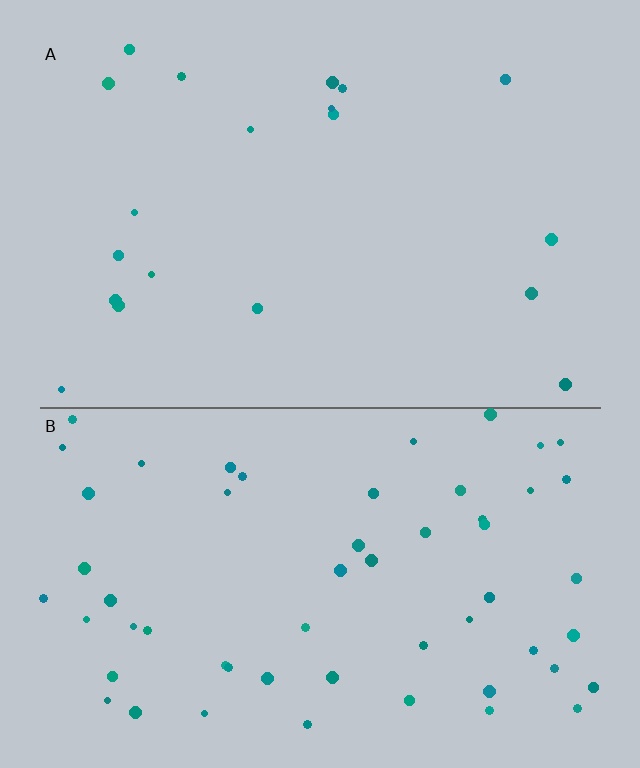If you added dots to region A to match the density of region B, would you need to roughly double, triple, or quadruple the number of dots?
Approximately triple.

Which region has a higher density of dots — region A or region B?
B (the bottom).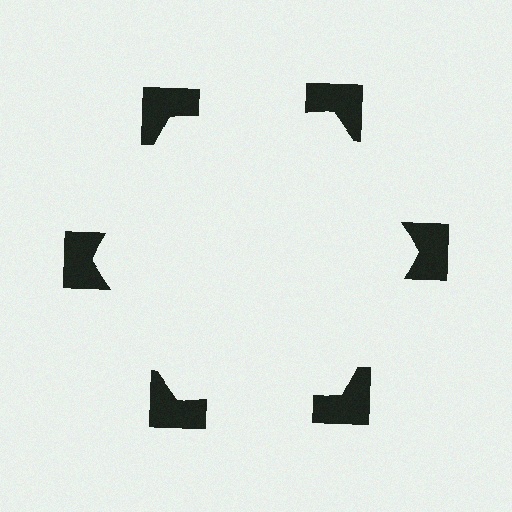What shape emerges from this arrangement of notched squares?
An illusory hexagon — its edges are inferred from the aligned wedge cuts in the notched squares, not physically drawn.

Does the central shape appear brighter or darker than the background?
It typically appears slightly brighter than the background, even though no actual brightness change is drawn.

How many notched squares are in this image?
There are 6 — one at each vertex of the illusory hexagon.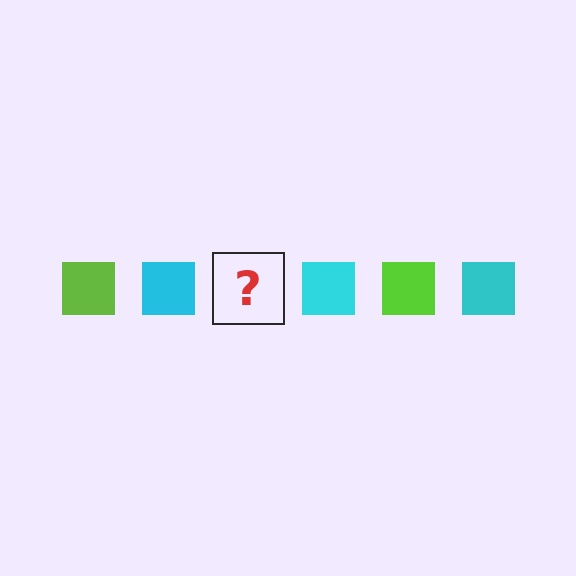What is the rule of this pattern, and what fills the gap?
The rule is that the pattern cycles through lime, cyan squares. The gap should be filled with a lime square.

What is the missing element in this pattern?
The missing element is a lime square.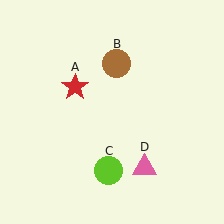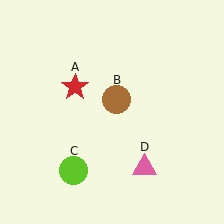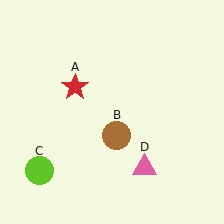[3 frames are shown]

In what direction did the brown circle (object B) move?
The brown circle (object B) moved down.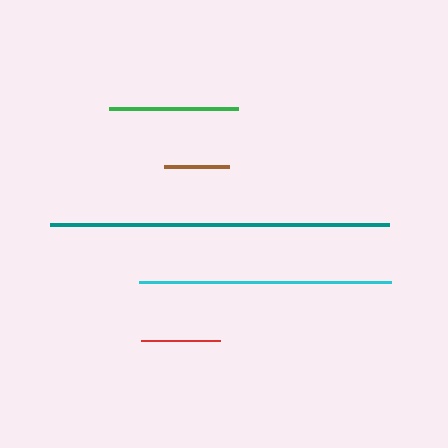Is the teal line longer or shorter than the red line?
The teal line is longer than the red line.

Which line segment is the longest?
The teal line is the longest at approximately 339 pixels.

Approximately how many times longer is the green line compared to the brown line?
The green line is approximately 2.0 times the length of the brown line.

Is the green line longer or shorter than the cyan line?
The cyan line is longer than the green line.